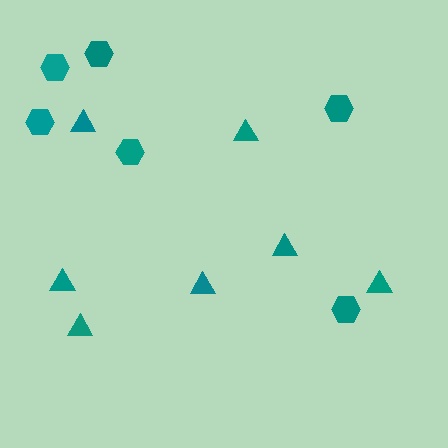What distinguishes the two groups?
There are 2 groups: one group of triangles (7) and one group of hexagons (6).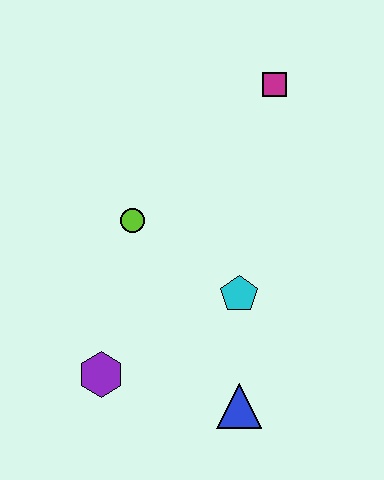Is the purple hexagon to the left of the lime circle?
Yes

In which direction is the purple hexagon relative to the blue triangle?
The purple hexagon is to the left of the blue triangle.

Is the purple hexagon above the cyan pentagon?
No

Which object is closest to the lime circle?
The cyan pentagon is closest to the lime circle.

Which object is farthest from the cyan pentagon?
The magenta square is farthest from the cyan pentagon.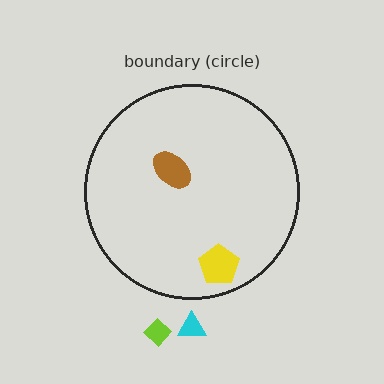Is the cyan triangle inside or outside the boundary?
Outside.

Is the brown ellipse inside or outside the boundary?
Inside.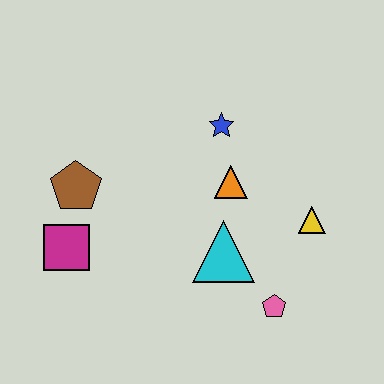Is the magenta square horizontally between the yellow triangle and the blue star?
No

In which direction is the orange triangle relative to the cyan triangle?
The orange triangle is above the cyan triangle.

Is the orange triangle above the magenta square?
Yes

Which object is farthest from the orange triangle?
The magenta square is farthest from the orange triangle.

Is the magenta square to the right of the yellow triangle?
No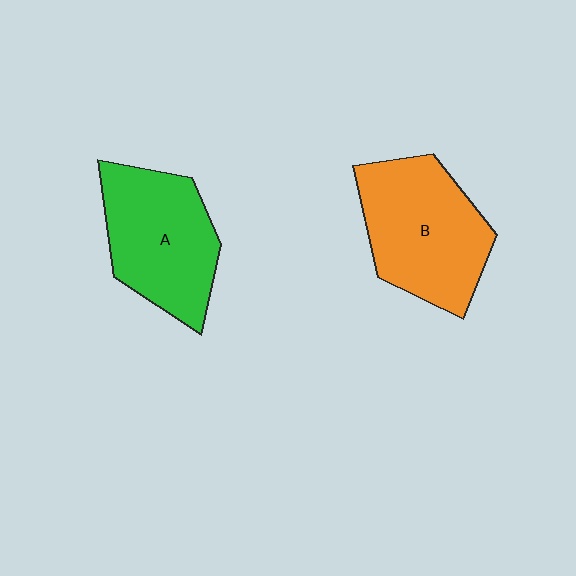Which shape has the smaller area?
Shape A (green).